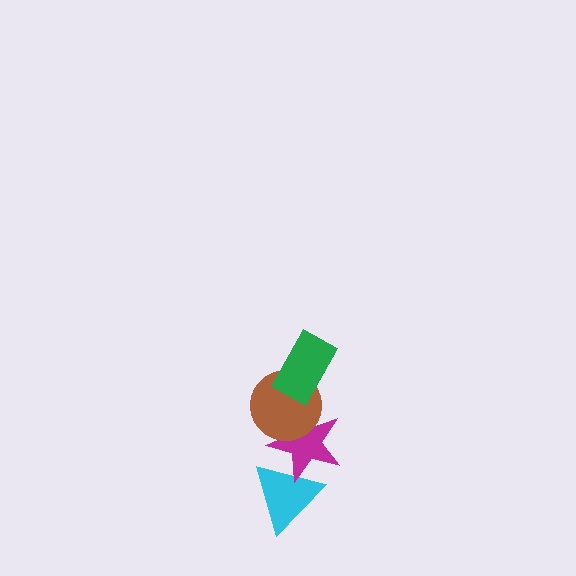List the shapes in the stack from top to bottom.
From top to bottom: the green rectangle, the brown circle, the magenta star, the cyan triangle.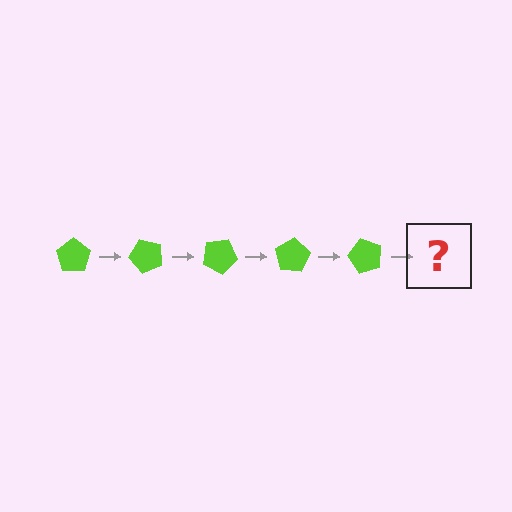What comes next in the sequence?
The next element should be a lime pentagon rotated 250 degrees.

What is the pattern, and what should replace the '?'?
The pattern is that the pentagon rotates 50 degrees each step. The '?' should be a lime pentagon rotated 250 degrees.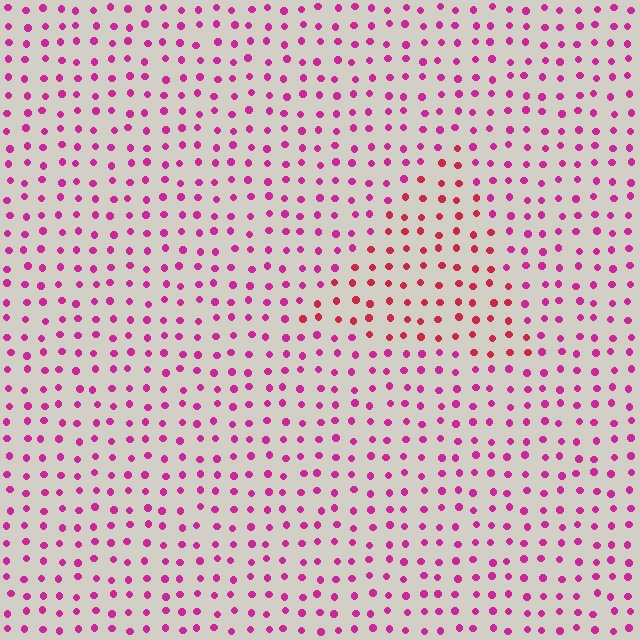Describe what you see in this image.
The image is filled with small magenta elements in a uniform arrangement. A triangle-shaped region is visible where the elements are tinted to a slightly different hue, forming a subtle color boundary.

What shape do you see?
I see a triangle.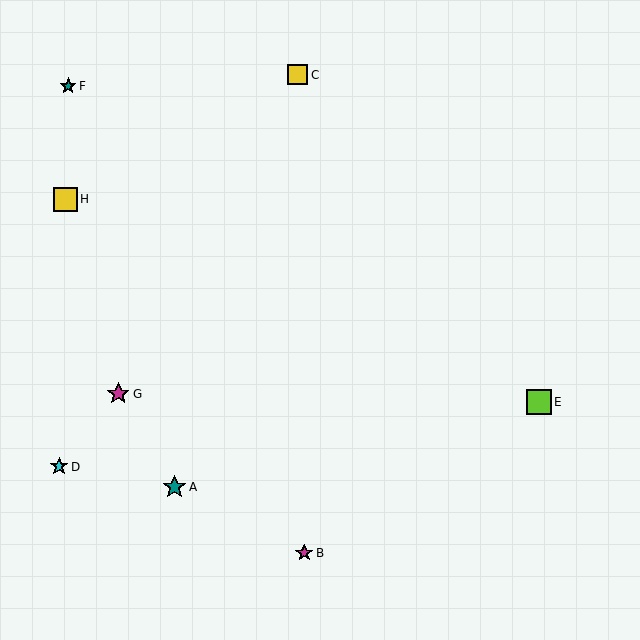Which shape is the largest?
The lime square (labeled E) is the largest.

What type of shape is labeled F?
Shape F is a teal star.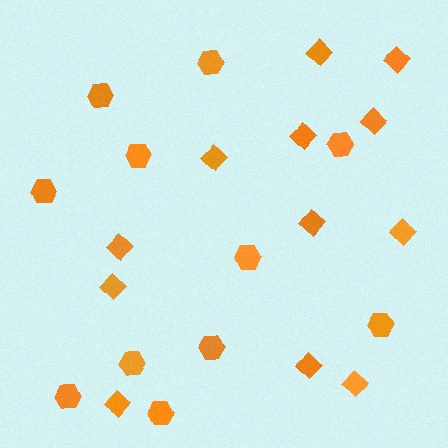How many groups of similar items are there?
There are 2 groups: one group of diamonds (12) and one group of hexagons (11).